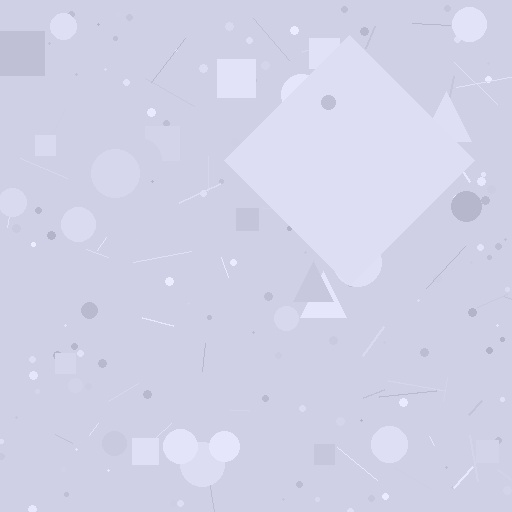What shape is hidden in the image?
A diamond is hidden in the image.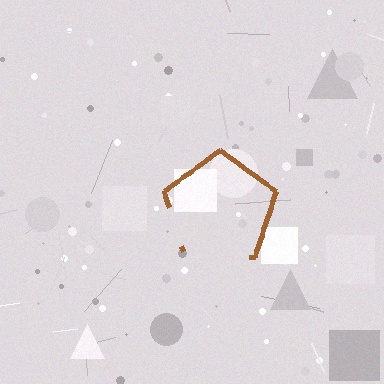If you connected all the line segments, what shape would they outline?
They would outline a pentagon.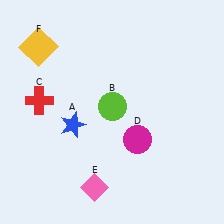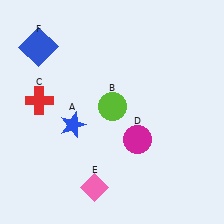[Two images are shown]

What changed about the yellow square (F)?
In Image 1, F is yellow. In Image 2, it changed to blue.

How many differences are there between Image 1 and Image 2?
There is 1 difference between the two images.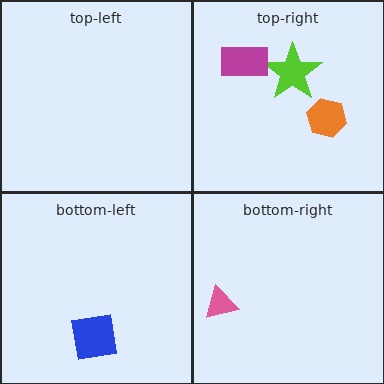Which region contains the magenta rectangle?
The top-right region.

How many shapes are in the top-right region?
3.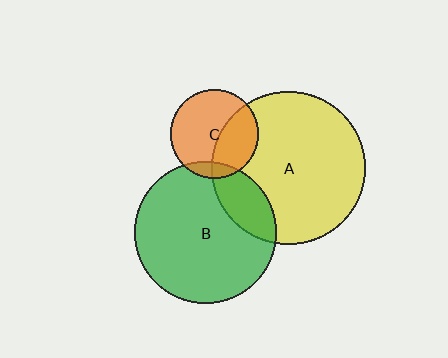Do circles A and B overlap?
Yes.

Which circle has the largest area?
Circle A (yellow).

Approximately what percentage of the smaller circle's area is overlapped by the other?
Approximately 20%.